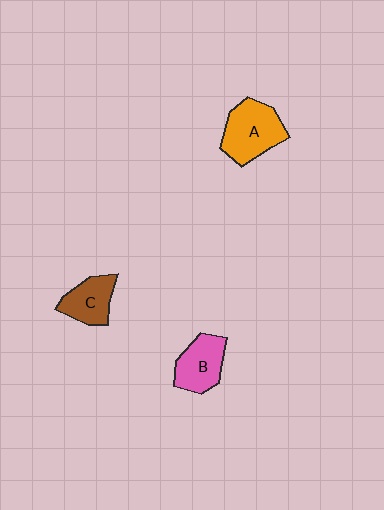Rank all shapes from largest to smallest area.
From largest to smallest: A (orange), B (pink), C (brown).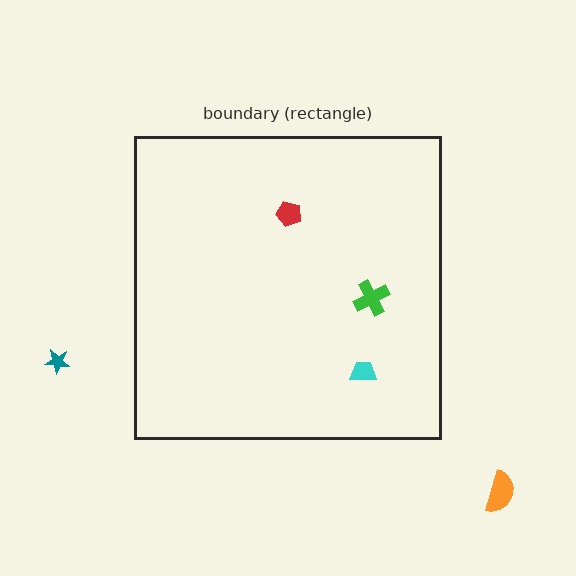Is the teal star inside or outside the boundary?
Outside.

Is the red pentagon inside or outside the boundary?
Inside.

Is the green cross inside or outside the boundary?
Inside.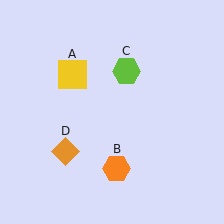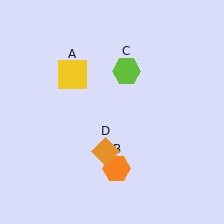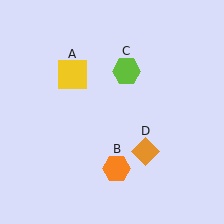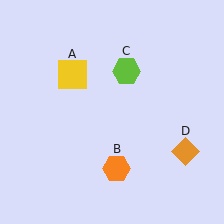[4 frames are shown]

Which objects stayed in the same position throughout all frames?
Yellow square (object A) and orange hexagon (object B) and lime hexagon (object C) remained stationary.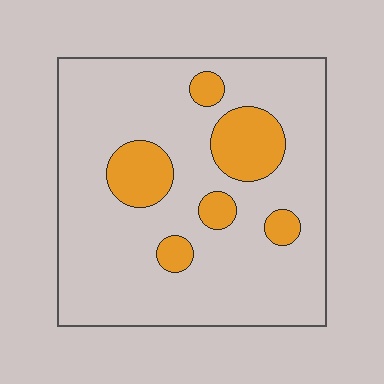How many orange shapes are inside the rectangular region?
6.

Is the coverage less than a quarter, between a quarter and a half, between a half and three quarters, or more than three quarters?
Less than a quarter.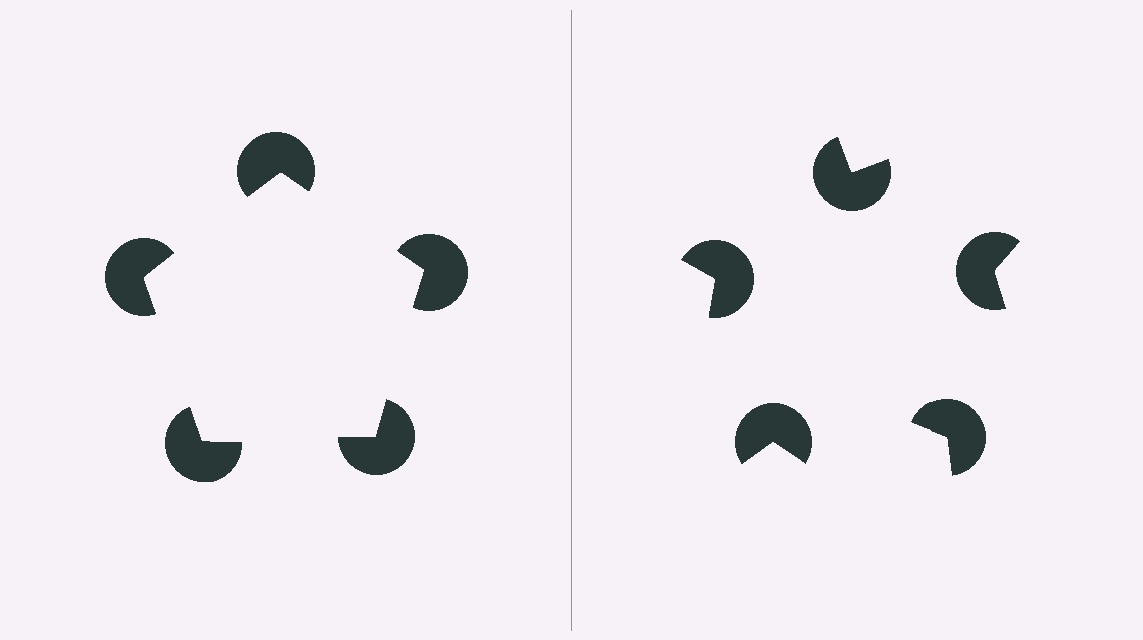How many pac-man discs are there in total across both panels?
10 — 5 on each side.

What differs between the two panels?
The pac-man discs are positioned identically on both sides; only the wedge orientations differ. On the left they align to a pentagon; on the right they are misaligned.